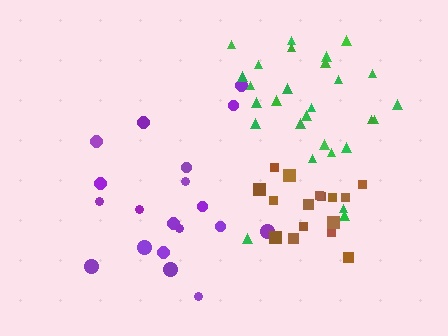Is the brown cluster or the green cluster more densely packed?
Brown.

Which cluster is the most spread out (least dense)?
Purple.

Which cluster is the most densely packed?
Brown.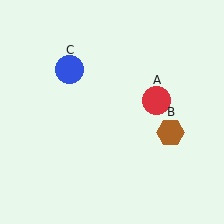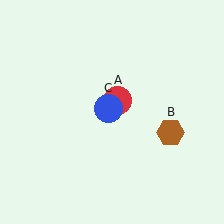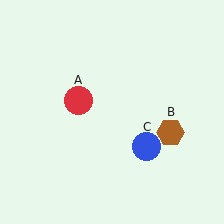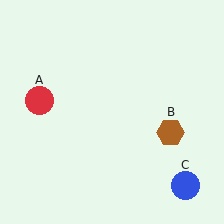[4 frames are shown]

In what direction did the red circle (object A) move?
The red circle (object A) moved left.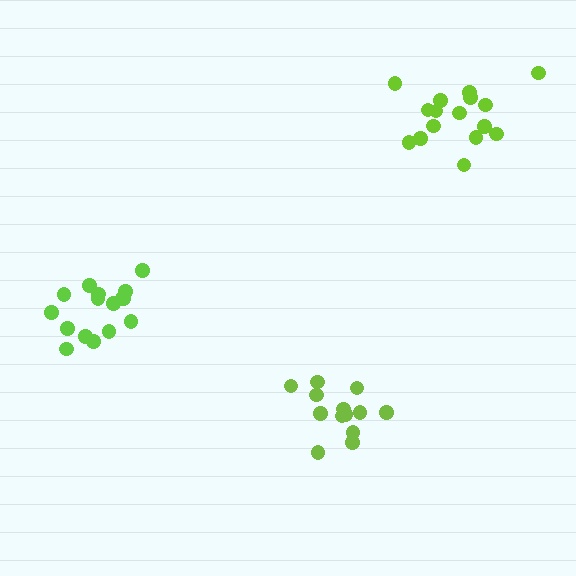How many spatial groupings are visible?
There are 3 spatial groupings.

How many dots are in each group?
Group 1: 16 dots, Group 2: 13 dots, Group 3: 16 dots (45 total).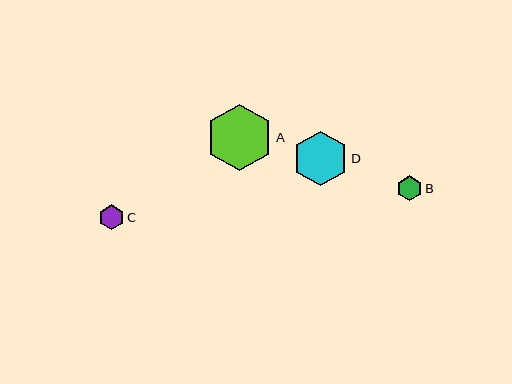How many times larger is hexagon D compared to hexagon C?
Hexagon D is approximately 2.2 times the size of hexagon C.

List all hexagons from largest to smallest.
From largest to smallest: A, D, B, C.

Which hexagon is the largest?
Hexagon A is the largest with a size of approximately 66 pixels.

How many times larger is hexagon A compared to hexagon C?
Hexagon A is approximately 2.7 times the size of hexagon C.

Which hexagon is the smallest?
Hexagon C is the smallest with a size of approximately 25 pixels.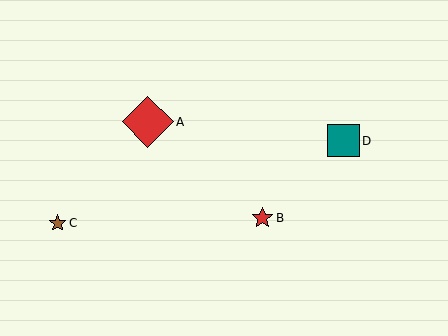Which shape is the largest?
The red diamond (labeled A) is the largest.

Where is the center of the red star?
The center of the red star is at (262, 218).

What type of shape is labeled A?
Shape A is a red diamond.